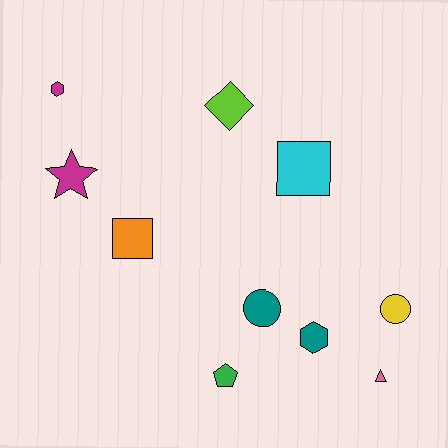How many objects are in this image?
There are 10 objects.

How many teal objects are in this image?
There are 2 teal objects.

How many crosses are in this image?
There are no crosses.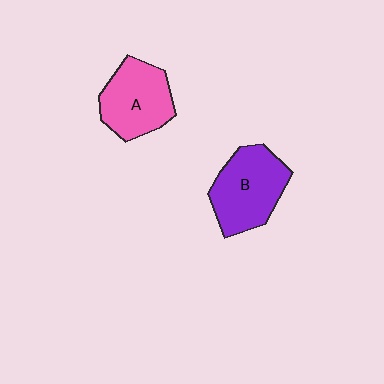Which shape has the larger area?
Shape B (purple).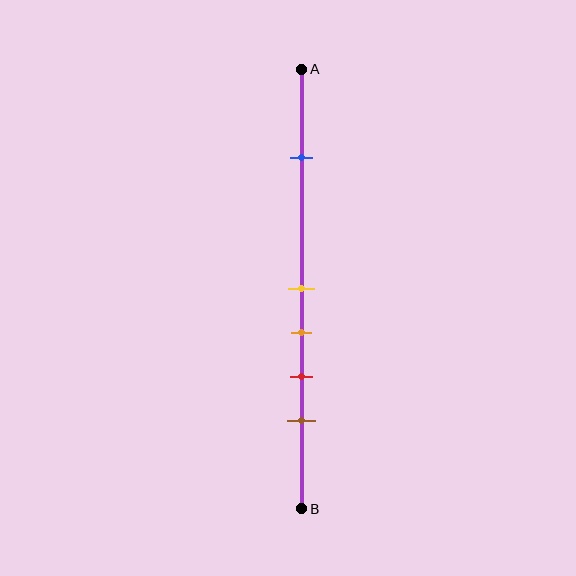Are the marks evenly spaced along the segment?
No, the marks are not evenly spaced.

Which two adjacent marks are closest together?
The yellow and orange marks are the closest adjacent pair.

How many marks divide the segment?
There are 5 marks dividing the segment.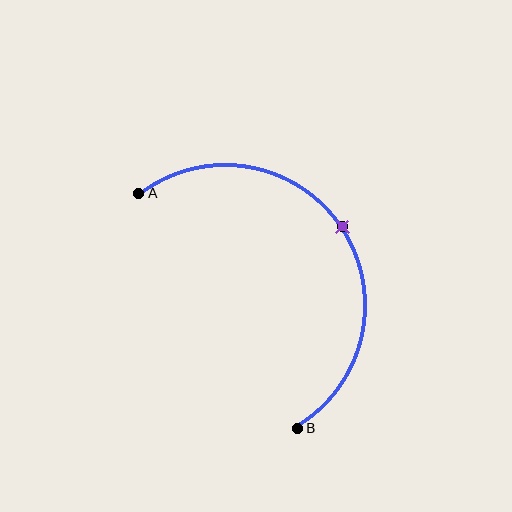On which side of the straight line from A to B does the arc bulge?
The arc bulges above and to the right of the straight line connecting A and B.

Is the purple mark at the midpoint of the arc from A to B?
Yes. The purple mark lies on the arc at equal arc-length from both A and B — it is the arc midpoint.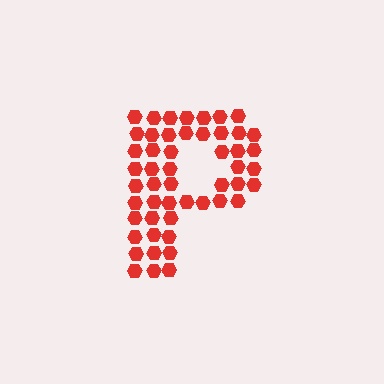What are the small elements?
The small elements are hexagons.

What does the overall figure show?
The overall figure shows the letter P.